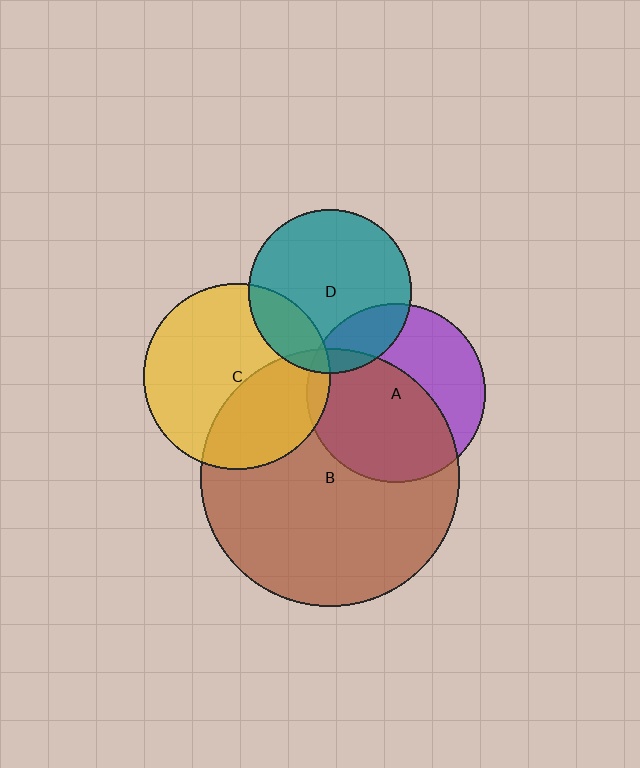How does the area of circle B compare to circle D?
Approximately 2.5 times.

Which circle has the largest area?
Circle B (brown).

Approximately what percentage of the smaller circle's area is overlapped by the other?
Approximately 60%.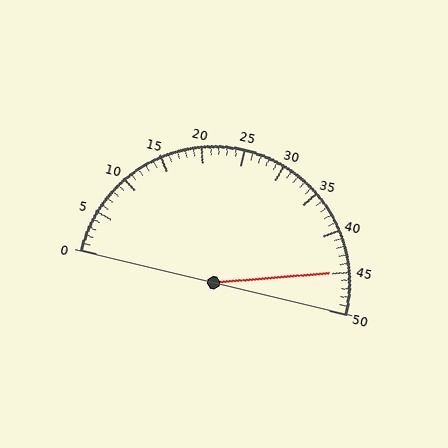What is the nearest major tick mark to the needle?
The nearest major tick mark is 45.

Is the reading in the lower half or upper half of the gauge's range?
The reading is in the upper half of the range (0 to 50).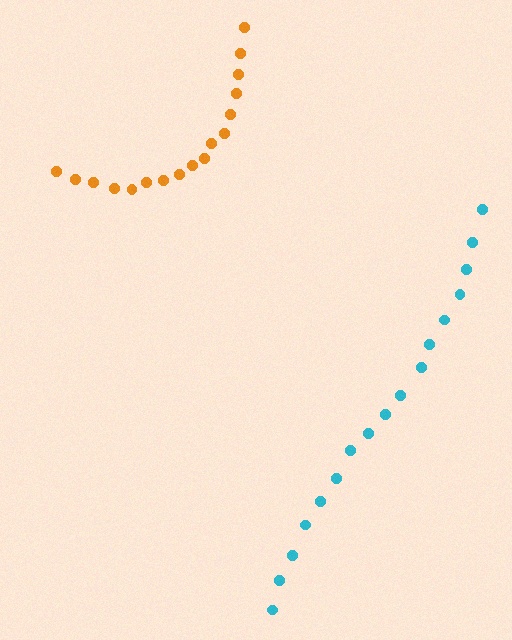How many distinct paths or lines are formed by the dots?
There are 2 distinct paths.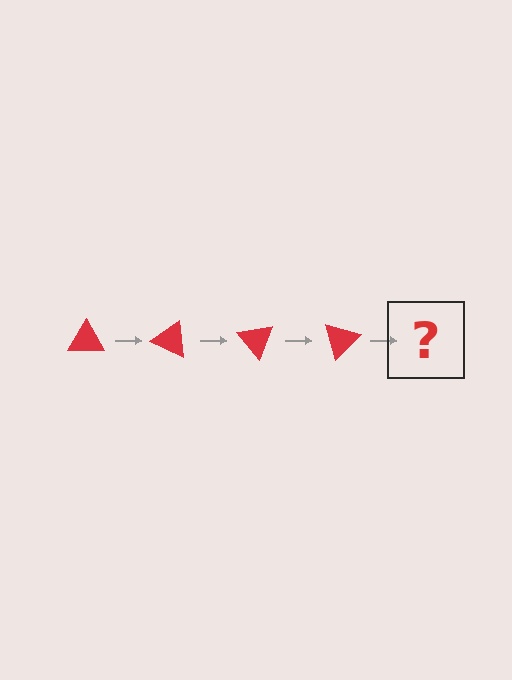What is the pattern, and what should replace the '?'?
The pattern is that the triangle rotates 25 degrees each step. The '?' should be a red triangle rotated 100 degrees.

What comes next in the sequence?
The next element should be a red triangle rotated 100 degrees.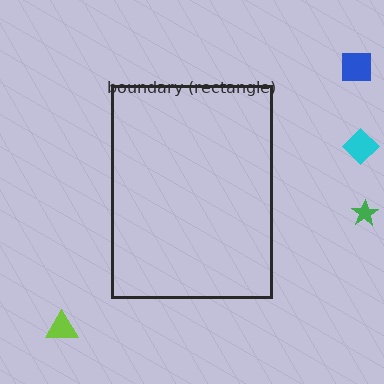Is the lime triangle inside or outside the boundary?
Outside.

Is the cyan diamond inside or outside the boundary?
Outside.